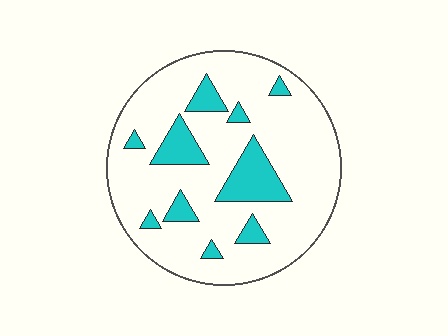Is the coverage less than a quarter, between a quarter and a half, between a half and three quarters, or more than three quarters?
Less than a quarter.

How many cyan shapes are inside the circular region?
10.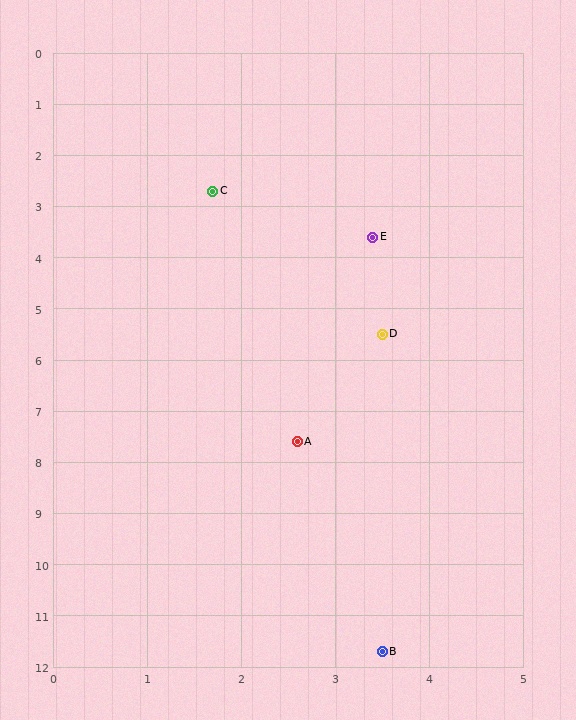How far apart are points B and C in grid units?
Points B and C are about 9.2 grid units apart.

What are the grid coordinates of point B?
Point B is at approximately (3.5, 11.7).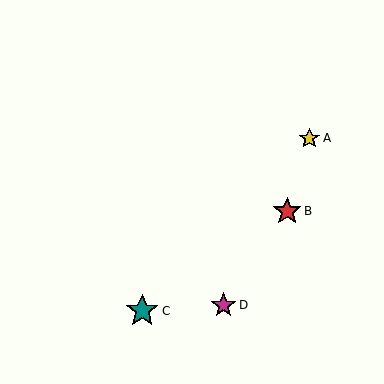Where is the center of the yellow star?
The center of the yellow star is at (309, 138).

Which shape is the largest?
The teal star (labeled C) is the largest.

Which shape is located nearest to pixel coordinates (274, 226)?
The red star (labeled B) at (287, 211) is nearest to that location.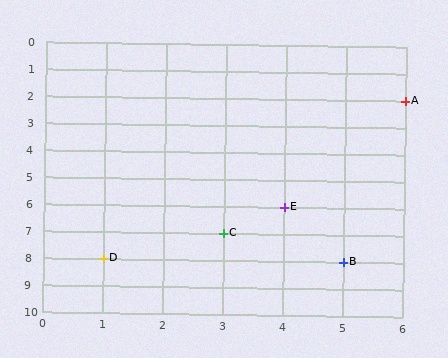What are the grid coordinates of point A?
Point A is at grid coordinates (6, 2).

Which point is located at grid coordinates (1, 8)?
Point D is at (1, 8).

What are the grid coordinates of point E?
Point E is at grid coordinates (4, 6).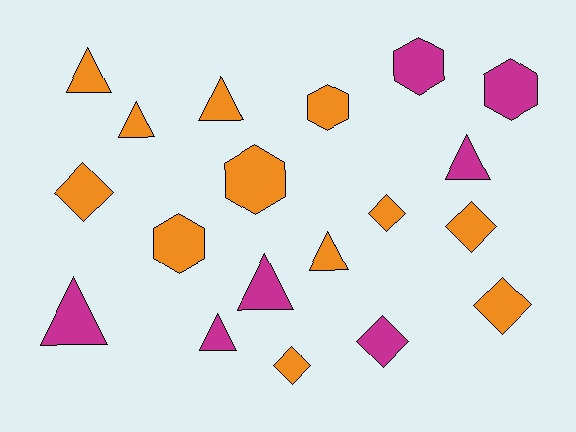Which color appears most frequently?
Orange, with 12 objects.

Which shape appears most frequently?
Triangle, with 8 objects.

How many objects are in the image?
There are 19 objects.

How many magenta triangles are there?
There are 4 magenta triangles.